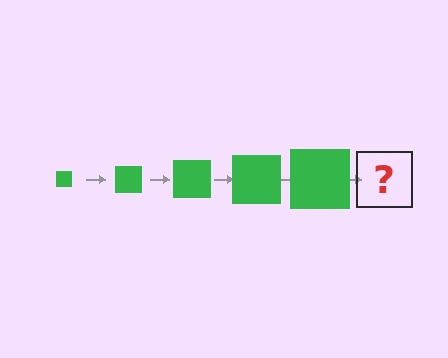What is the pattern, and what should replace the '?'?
The pattern is that the square gets progressively larger each step. The '?' should be a green square, larger than the previous one.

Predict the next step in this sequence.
The next step is a green square, larger than the previous one.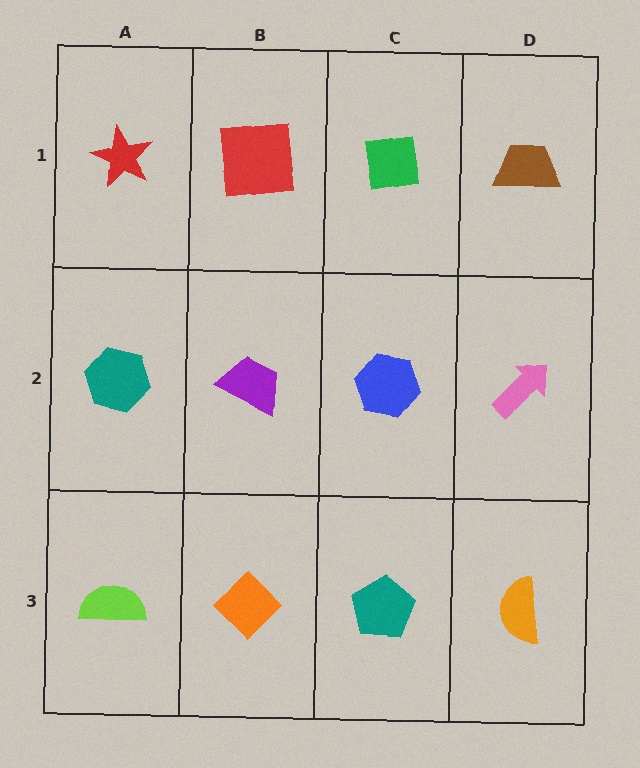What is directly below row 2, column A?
A lime semicircle.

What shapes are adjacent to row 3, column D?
A pink arrow (row 2, column D), a teal pentagon (row 3, column C).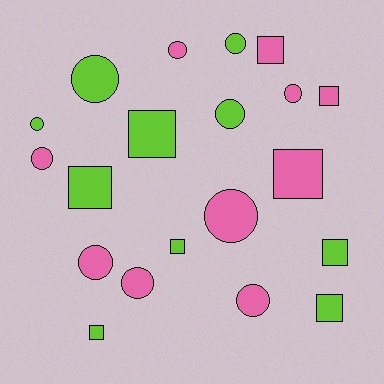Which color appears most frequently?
Pink, with 10 objects.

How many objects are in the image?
There are 20 objects.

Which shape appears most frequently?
Circle, with 11 objects.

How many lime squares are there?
There are 6 lime squares.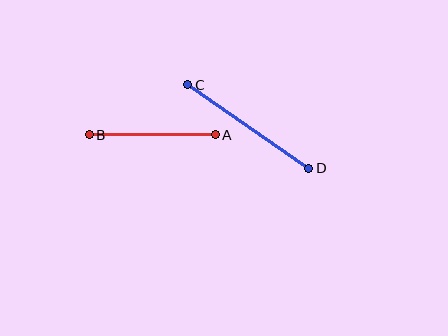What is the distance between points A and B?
The distance is approximately 126 pixels.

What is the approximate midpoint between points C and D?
The midpoint is at approximately (248, 126) pixels.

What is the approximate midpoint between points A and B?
The midpoint is at approximately (152, 135) pixels.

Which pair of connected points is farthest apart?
Points C and D are farthest apart.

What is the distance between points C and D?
The distance is approximately 147 pixels.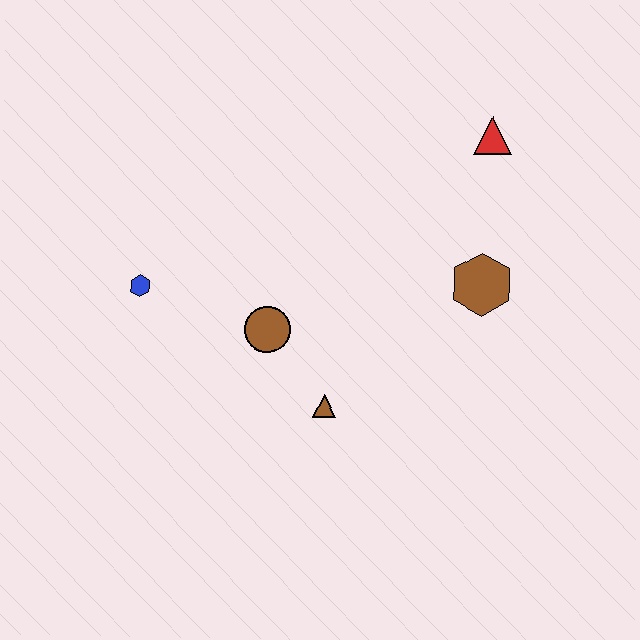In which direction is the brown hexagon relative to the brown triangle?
The brown hexagon is to the right of the brown triangle.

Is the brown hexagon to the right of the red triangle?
No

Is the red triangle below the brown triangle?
No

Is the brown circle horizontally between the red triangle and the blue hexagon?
Yes